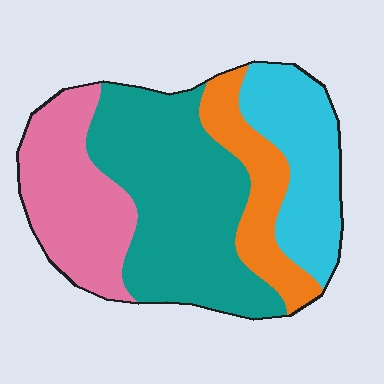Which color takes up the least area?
Orange, at roughly 15%.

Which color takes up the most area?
Teal, at roughly 40%.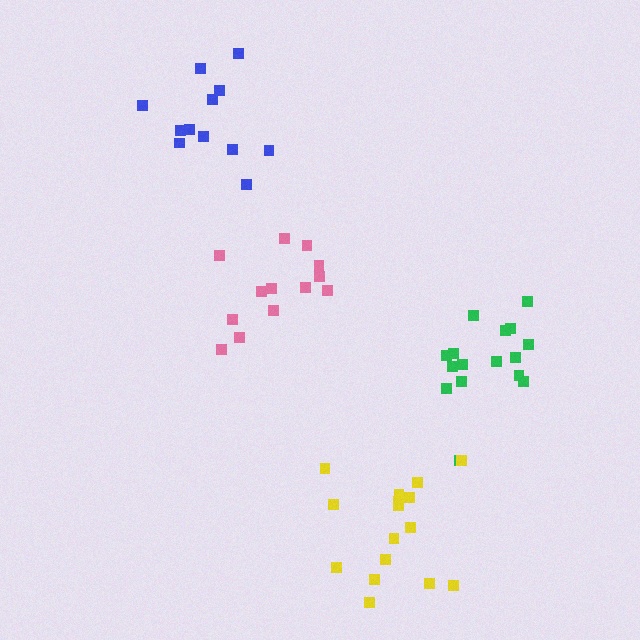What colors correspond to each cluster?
The clusters are colored: pink, green, blue, yellow.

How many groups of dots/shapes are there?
There are 4 groups.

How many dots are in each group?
Group 1: 13 dots, Group 2: 16 dots, Group 3: 12 dots, Group 4: 16 dots (57 total).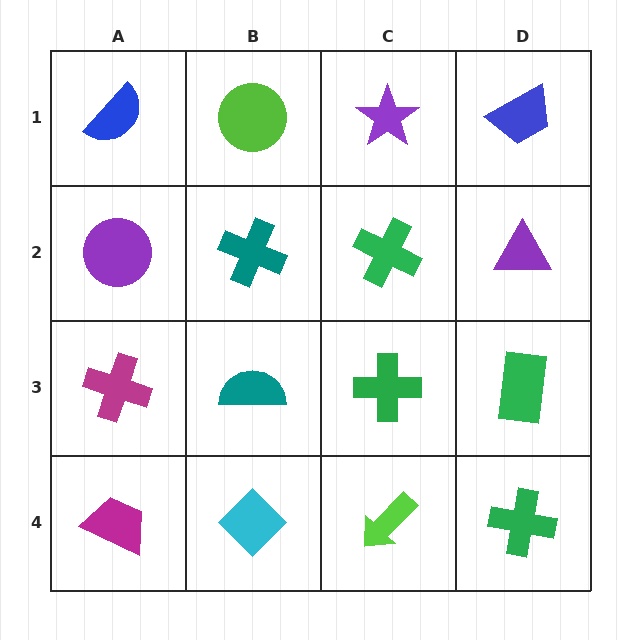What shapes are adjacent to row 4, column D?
A green rectangle (row 3, column D), a lime arrow (row 4, column C).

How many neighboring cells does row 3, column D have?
3.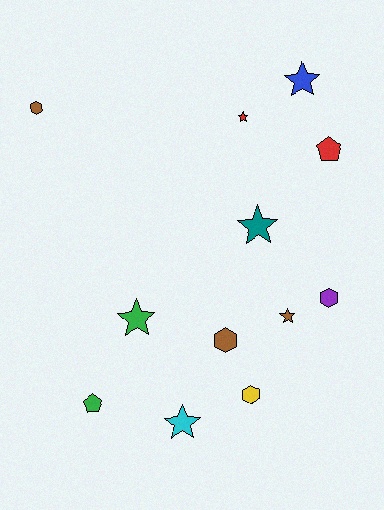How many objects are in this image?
There are 12 objects.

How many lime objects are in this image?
There are no lime objects.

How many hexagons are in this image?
There are 4 hexagons.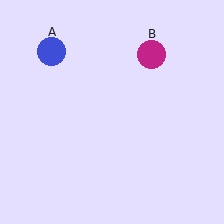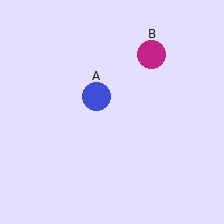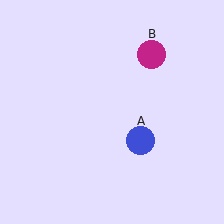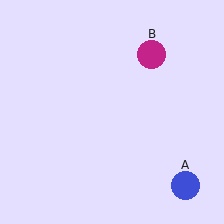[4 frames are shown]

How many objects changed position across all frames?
1 object changed position: blue circle (object A).